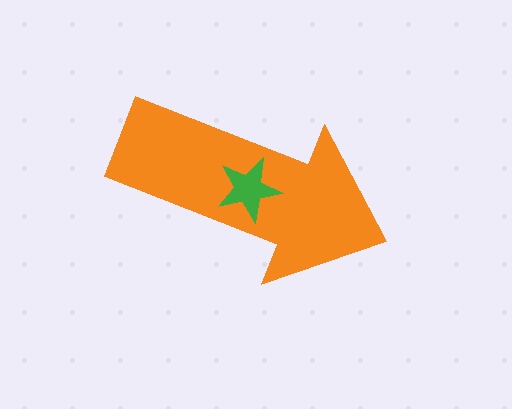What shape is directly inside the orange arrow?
The green star.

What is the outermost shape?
The orange arrow.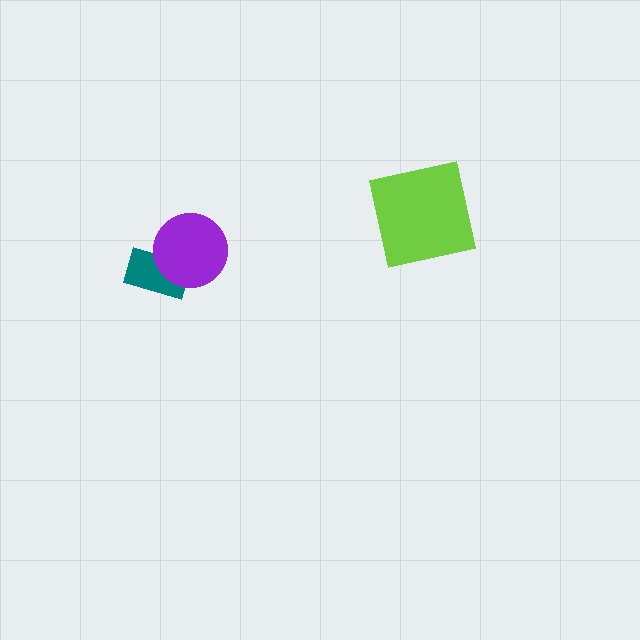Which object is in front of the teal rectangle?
The purple circle is in front of the teal rectangle.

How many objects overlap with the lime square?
0 objects overlap with the lime square.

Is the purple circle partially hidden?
No, no other shape covers it.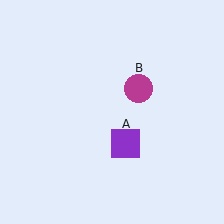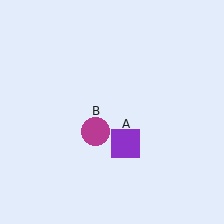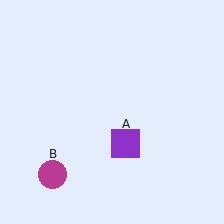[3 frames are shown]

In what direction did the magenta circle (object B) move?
The magenta circle (object B) moved down and to the left.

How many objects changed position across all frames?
1 object changed position: magenta circle (object B).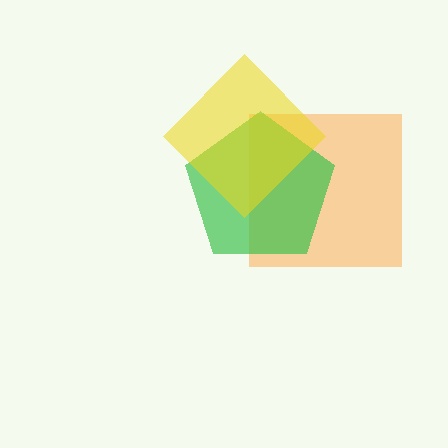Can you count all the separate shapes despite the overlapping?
Yes, there are 3 separate shapes.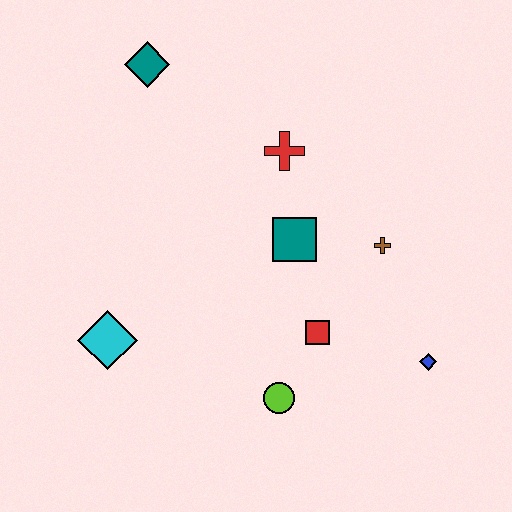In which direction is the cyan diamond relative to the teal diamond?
The cyan diamond is below the teal diamond.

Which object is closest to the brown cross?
The teal square is closest to the brown cross.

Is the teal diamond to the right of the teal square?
No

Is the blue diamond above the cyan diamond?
No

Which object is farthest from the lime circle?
The teal diamond is farthest from the lime circle.